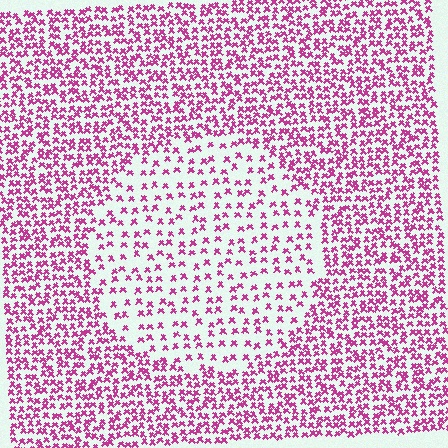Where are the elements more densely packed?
The elements are more densely packed outside the circle boundary.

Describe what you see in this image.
The image contains small magenta elements arranged at two different densities. A circle-shaped region is visible where the elements are less densely packed than the surrounding area.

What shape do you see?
I see a circle.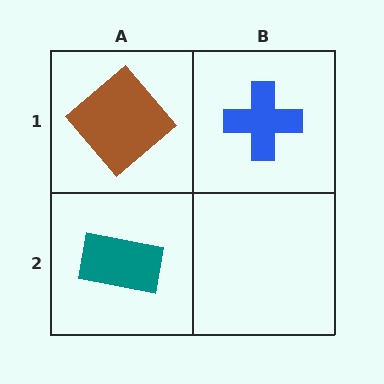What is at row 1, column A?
A brown diamond.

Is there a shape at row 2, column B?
No, that cell is empty.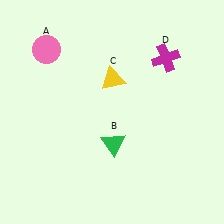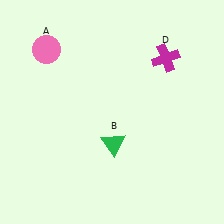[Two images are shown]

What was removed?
The yellow triangle (C) was removed in Image 2.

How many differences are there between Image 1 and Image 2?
There is 1 difference between the two images.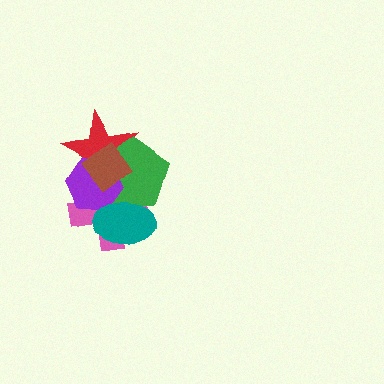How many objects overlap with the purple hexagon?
5 objects overlap with the purple hexagon.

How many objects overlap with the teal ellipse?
3 objects overlap with the teal ellipse.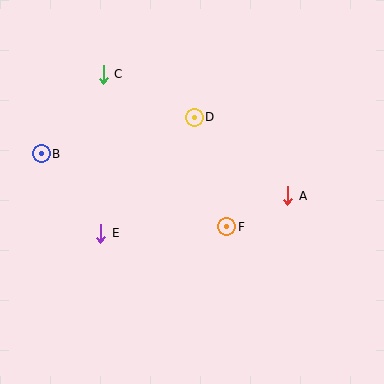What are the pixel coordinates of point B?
Point B is at (41, 154).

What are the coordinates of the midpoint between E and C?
The midpoint between E and C is at (102, 154).